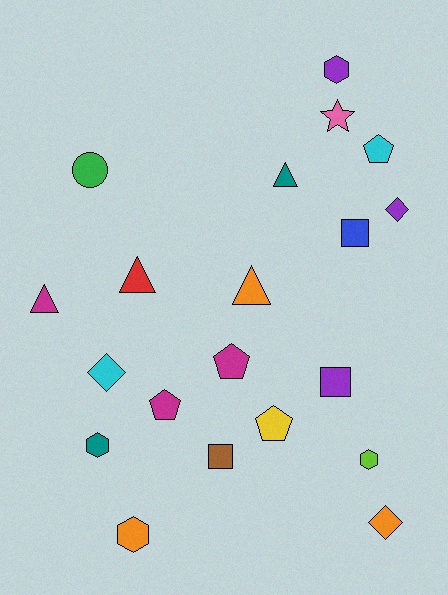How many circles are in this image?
There is 1 circle.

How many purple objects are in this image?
There are 3 purple objects.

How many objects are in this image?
There are 20 objects.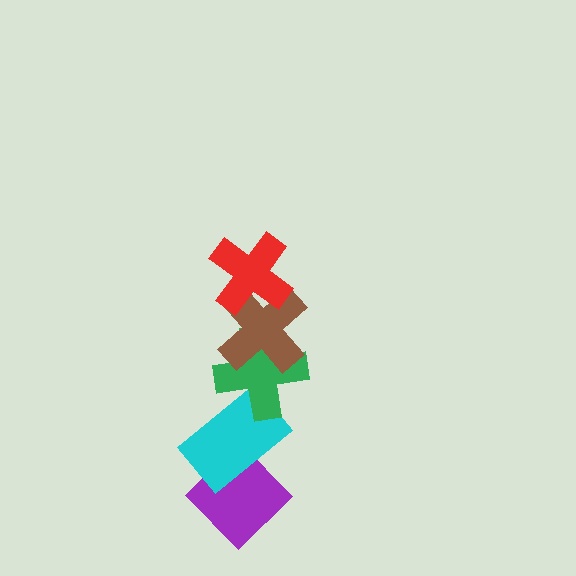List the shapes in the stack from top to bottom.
From top to bottom: the red cross, the brown cross, the green cross, the cyan rectangle, the purple diamond.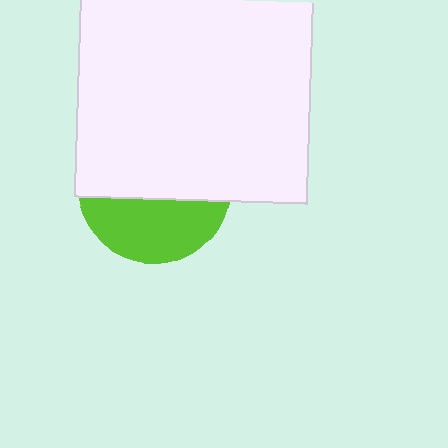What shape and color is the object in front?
The object in front is a white square.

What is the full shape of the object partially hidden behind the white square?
The partially hidden object is a lime circle.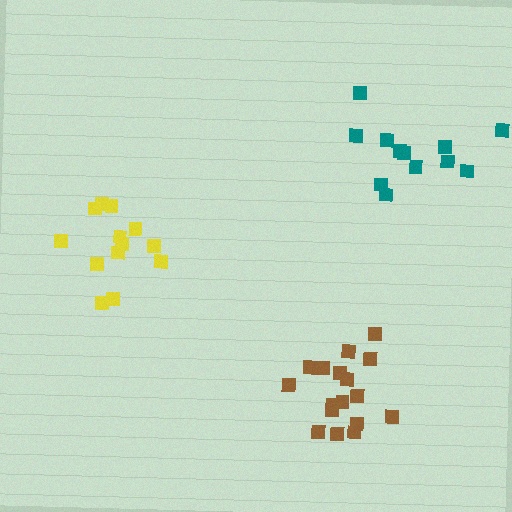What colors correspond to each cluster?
The clusters are colored: brown, yellow, teal.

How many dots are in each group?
Group 1: 17 dots, Group 2: 13 dots, Group 3: 12 dots (42 total).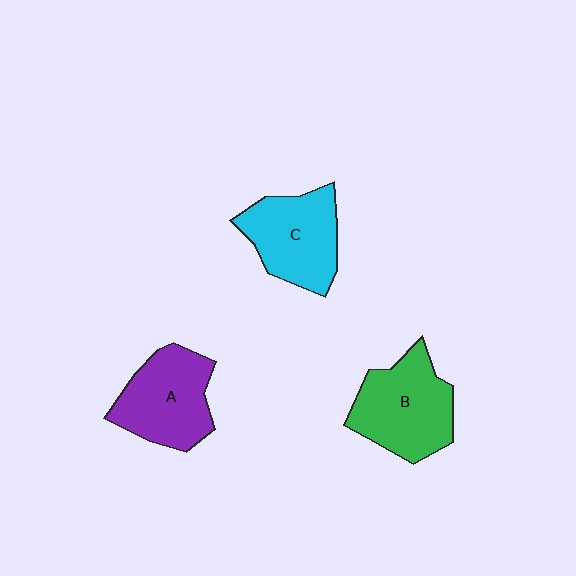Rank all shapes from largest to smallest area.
From largest to smallest: B (green), A (purple), C (cyan).